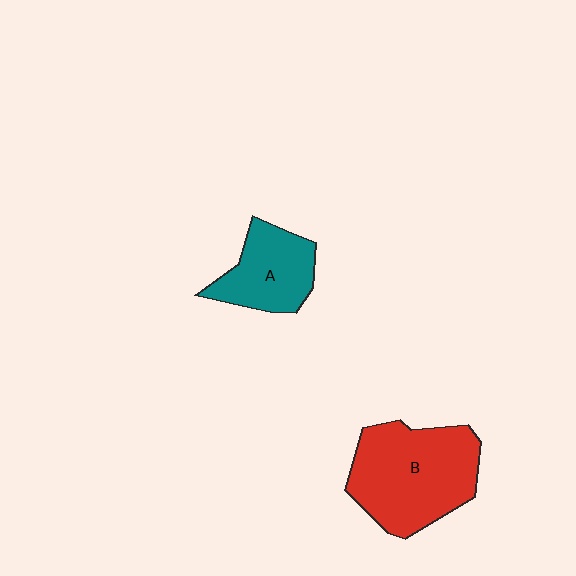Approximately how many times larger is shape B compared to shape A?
Approximately 1.7 times.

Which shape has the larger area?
Shape B (red).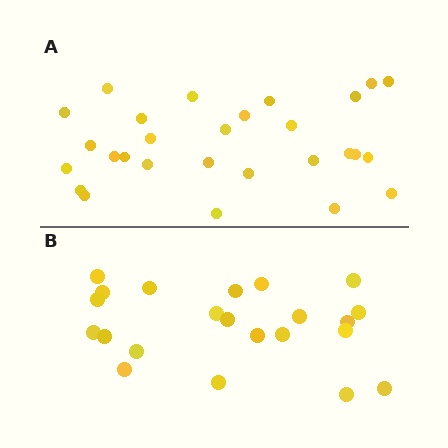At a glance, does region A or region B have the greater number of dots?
Region A (the top region) has more dots.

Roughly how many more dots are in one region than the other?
Region A has about 6 more dots than region B.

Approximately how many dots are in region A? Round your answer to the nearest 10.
About 30 dots. (The exact count is 28, which rounds to 30.)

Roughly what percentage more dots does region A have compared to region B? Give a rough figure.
About 25% more.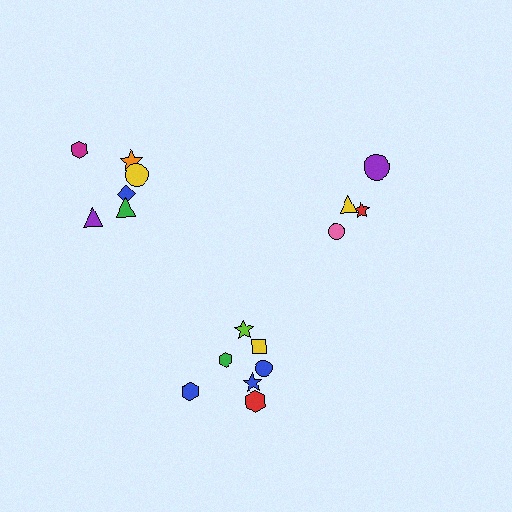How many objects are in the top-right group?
There are 4 objects.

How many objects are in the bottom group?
There are 7 objects.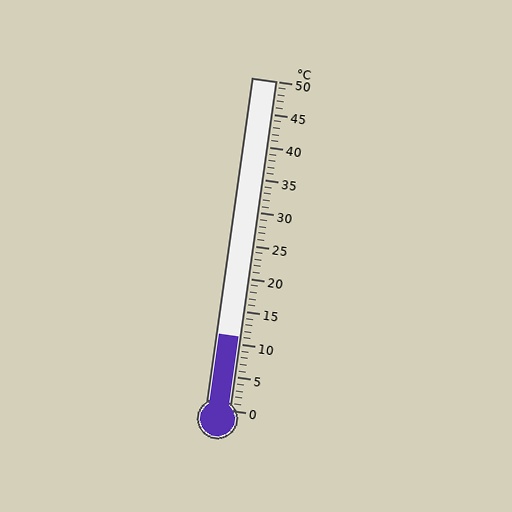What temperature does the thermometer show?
The thermometer shows approximately 11°C.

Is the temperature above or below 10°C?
The temperature is above 10°C.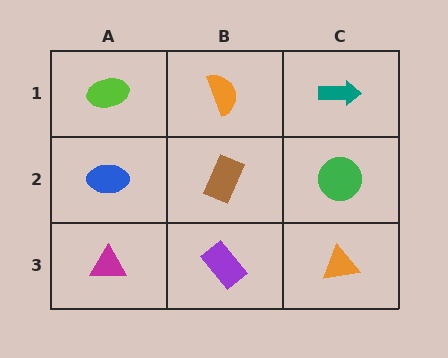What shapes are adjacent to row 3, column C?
A green circle (row 2, column C), a purple rectangle (row 3, column B).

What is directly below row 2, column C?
An orange triangle.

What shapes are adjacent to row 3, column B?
A brown rectangle (row 2, column B), a magenta triangle (row 3, column A), an orange triangle (row 3, column C).